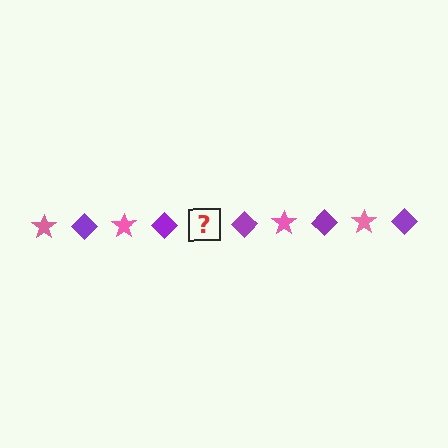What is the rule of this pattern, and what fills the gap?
The rule is that the pattern alternates between pink star and purple diamond. The gap should be filled with a pink star.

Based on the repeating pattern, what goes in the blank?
The blank should be a pink star.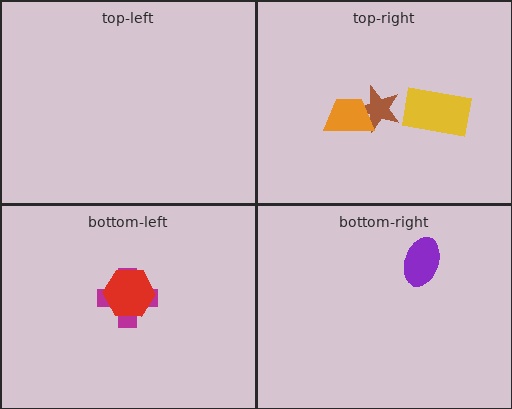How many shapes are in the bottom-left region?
2.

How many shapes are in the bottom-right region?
1.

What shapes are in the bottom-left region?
The magenta cross, the red hexagon.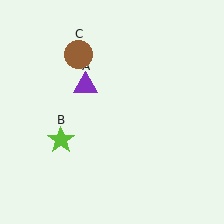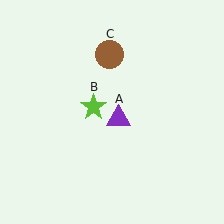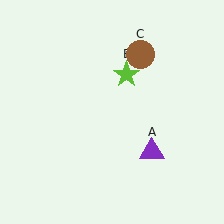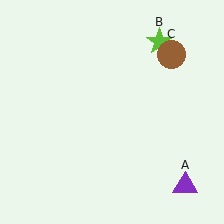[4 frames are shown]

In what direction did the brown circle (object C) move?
The brown circle (object C) moved right.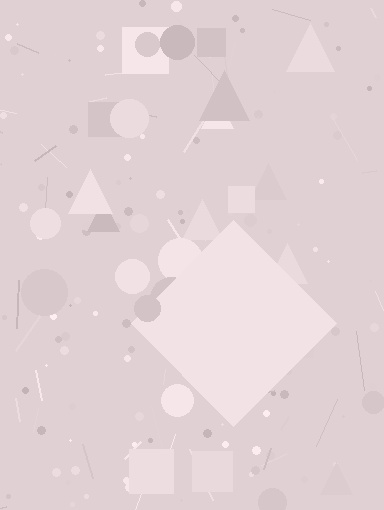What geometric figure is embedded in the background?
A diamond is embedded in the background.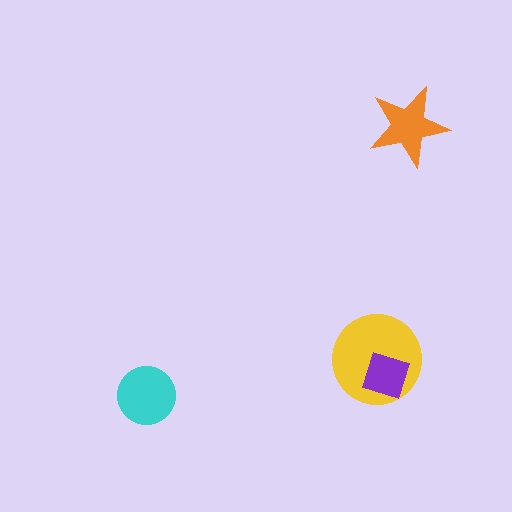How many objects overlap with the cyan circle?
0 objects overlap with the cyan circle.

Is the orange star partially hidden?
No, no other shape covers it.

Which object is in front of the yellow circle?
The purple diamond is in front of the yellow circle.